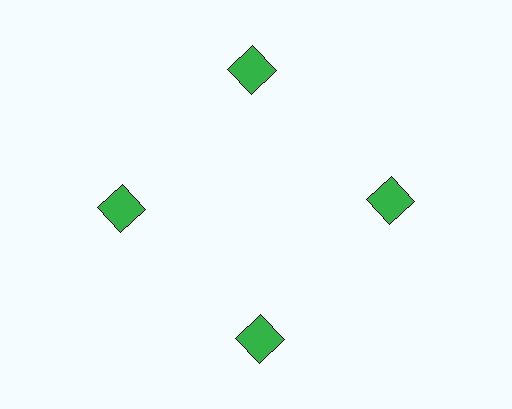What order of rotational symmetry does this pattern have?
This pattern has 4-fold rotational symmetry.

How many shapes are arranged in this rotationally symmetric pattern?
There are 4 shapes, arranged in 4 groups of 1.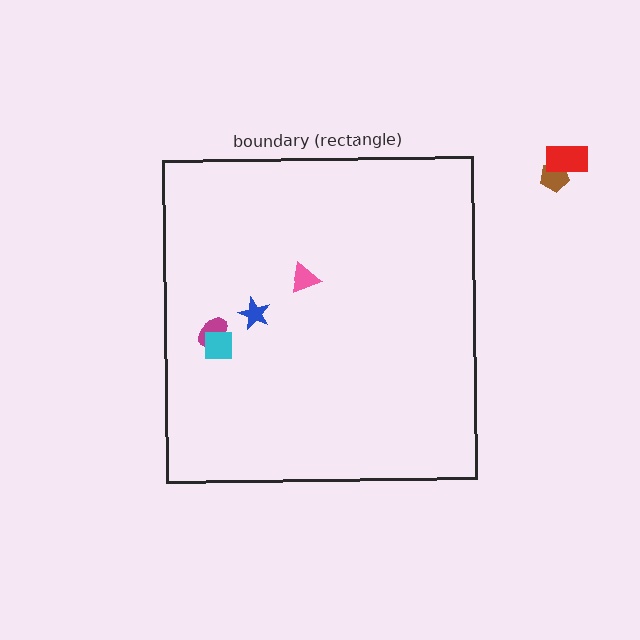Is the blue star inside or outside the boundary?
Inside.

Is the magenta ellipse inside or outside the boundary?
Inside.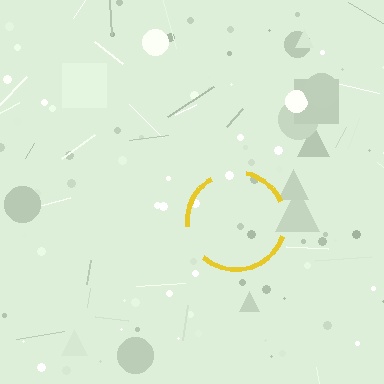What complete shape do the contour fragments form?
The contour fragments form a circle.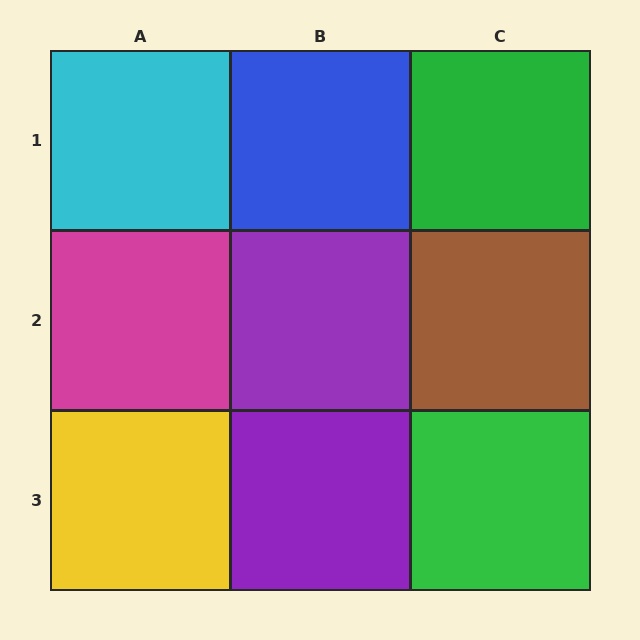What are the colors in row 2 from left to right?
Magenta, purple, brown.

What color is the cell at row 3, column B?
Purple.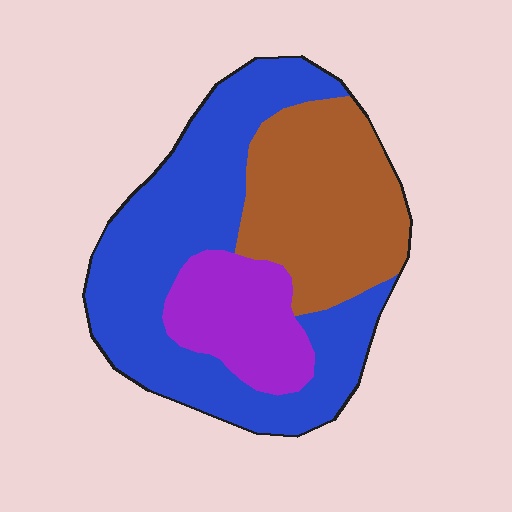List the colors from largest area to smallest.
From largest to smallest: blue, brown, purple.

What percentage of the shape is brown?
Brown covers 32% of the shape.